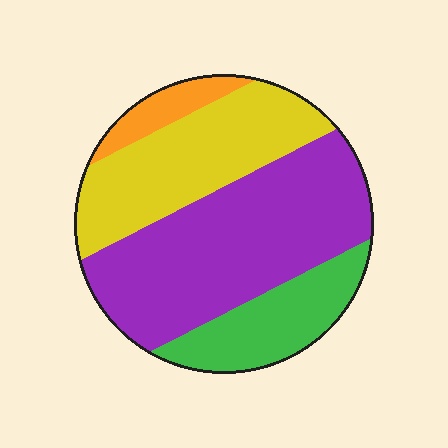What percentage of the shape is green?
Green covers around 20% of the shape.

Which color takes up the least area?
Orange, at roughly 5%.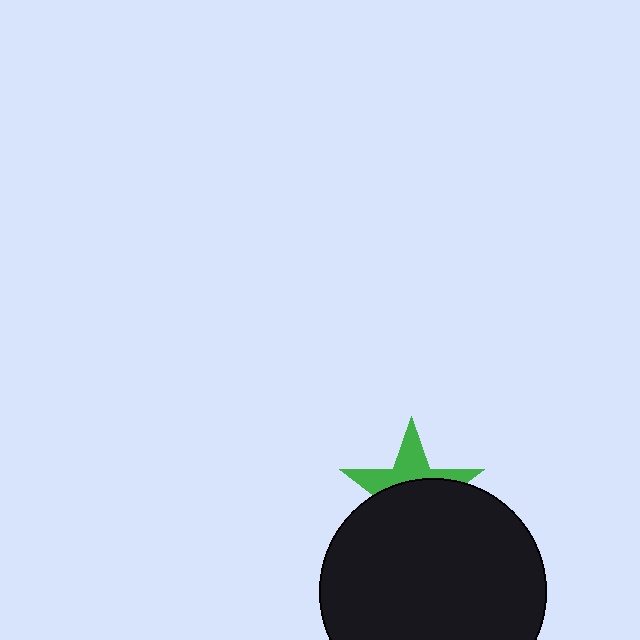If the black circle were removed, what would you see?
You would see the complete green star.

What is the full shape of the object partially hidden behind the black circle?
The partially hidden object is a green star.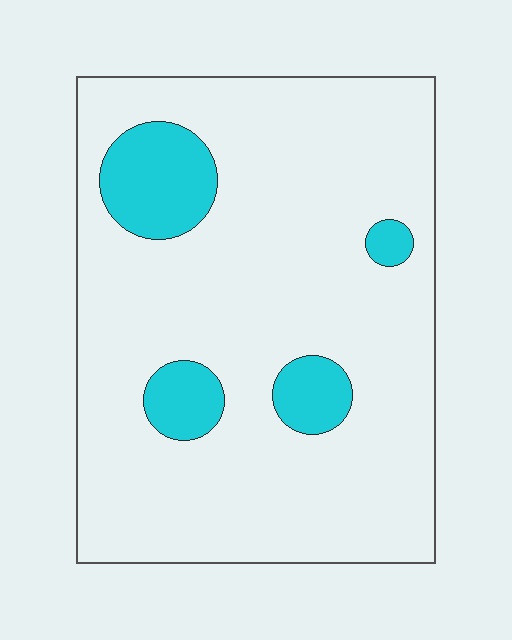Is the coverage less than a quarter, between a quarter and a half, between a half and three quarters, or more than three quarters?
Less than a quarter.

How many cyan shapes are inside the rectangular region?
4.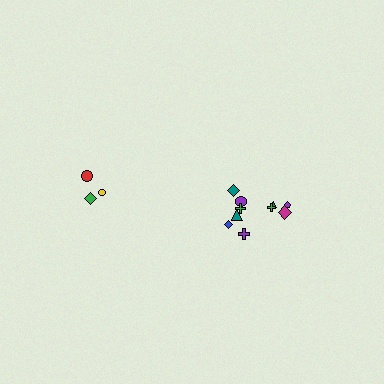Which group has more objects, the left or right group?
The right group.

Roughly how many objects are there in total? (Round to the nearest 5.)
Roughly 15 objects in total.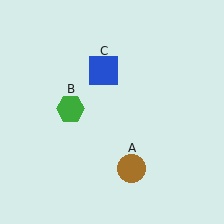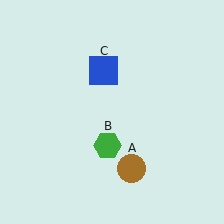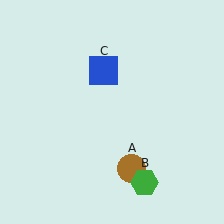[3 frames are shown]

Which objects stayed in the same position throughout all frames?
Brown circle (object A) and blue square (object C) remained stationary.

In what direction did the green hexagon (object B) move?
The green hexagon (object B) moved down and to the right.